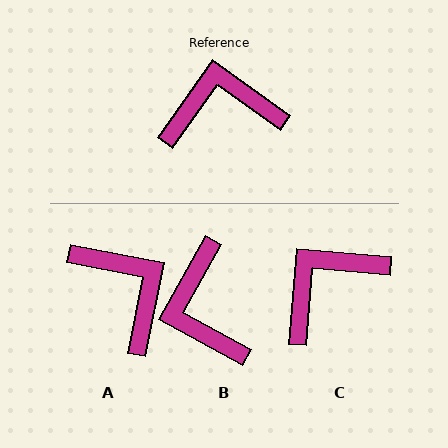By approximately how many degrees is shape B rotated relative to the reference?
Approximately 96 degrees counter-clockwise.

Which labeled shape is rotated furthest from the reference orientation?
B, about 96 degrees away.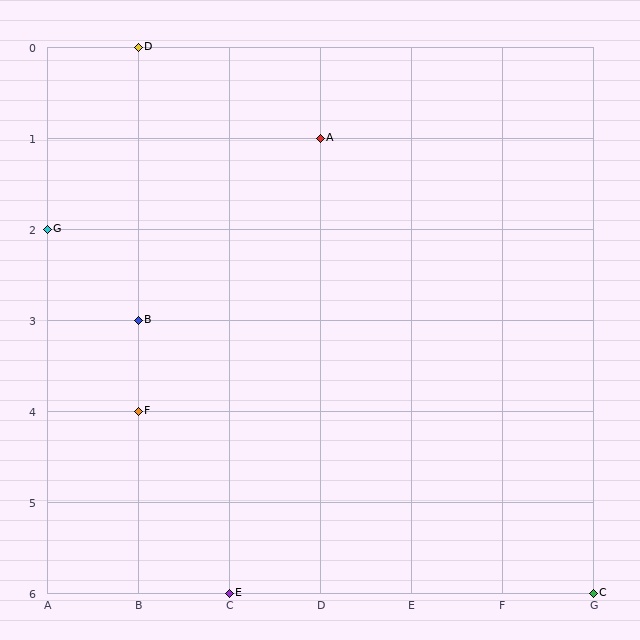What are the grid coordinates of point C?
Point C is at grid coordinates (G, 6).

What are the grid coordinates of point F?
Point F is at grid coordinates (B, 4).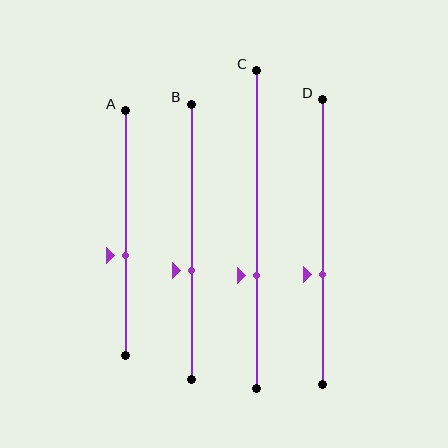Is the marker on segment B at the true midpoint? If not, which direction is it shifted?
No, the marker on segment B is shifted downward by about 10% of the segment length.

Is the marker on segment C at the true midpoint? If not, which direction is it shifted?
No, the marker on segment C is shifted downward by about 15% of the segment length.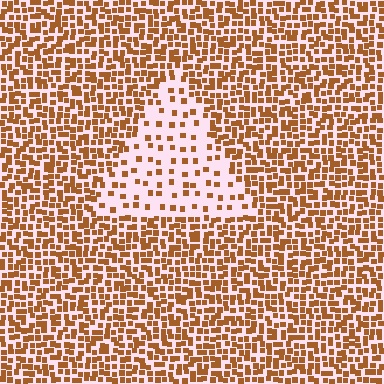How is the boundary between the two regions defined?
The boundary is defined by a change in element density (approximately 2.9x ratio). All elements are the same color, size, and shape.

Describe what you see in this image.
The image contains small brown elements arranged at two different densities. A triangle-shaped region is visible where the elements are less densely packed than the surrounding area.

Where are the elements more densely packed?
The elements are more densely packed outside the triangle boundary.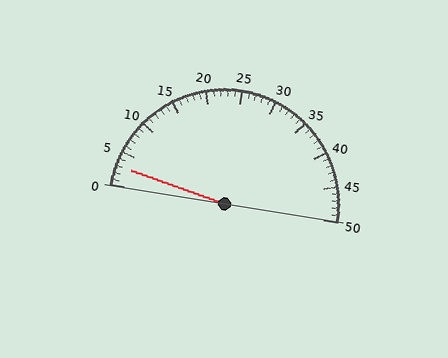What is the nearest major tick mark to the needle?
The nearest major tick mark is 5.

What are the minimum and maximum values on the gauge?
The gauge ranges from 0 to 50.